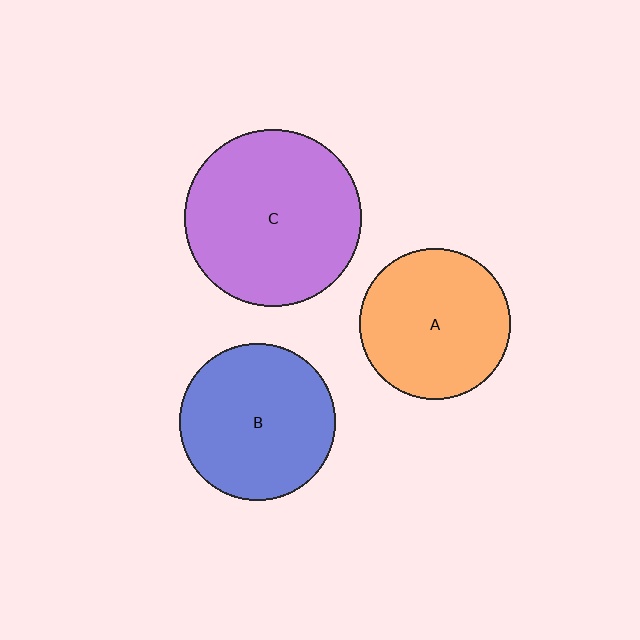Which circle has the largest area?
Circle C (purple).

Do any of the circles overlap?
No, none of the circles overlap.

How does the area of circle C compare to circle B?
Approximately 1.3 times.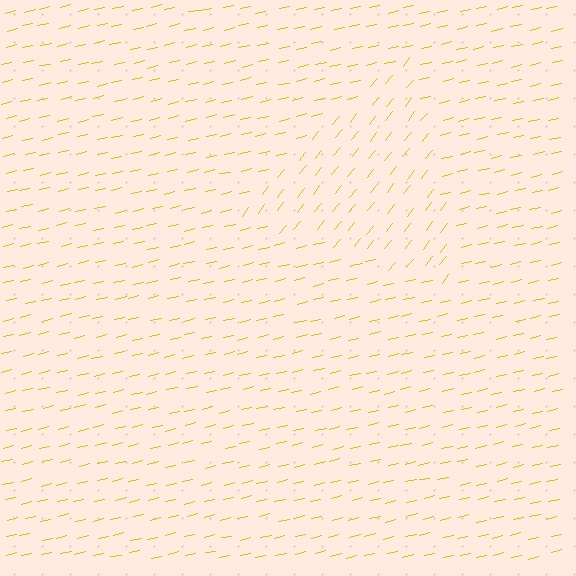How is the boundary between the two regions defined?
The boundary is defined purely by a change in line orientation (approximately 38 degrees difference). All lines are the same color and thickness.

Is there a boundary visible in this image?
Yes, there is a texture boundary formed by a change in line orientation.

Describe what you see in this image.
The image is filled with small yellow line segments. A triangle region in the image has lines oriented differently from the surrounding lines, creating a visible texture boundary.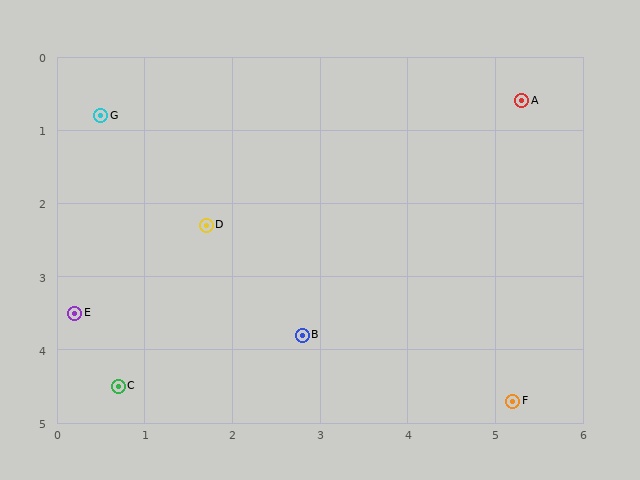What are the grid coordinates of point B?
Point B is at approximately (2.8, 3.8).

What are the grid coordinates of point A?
Point A is at approximately (5.3, 0.6).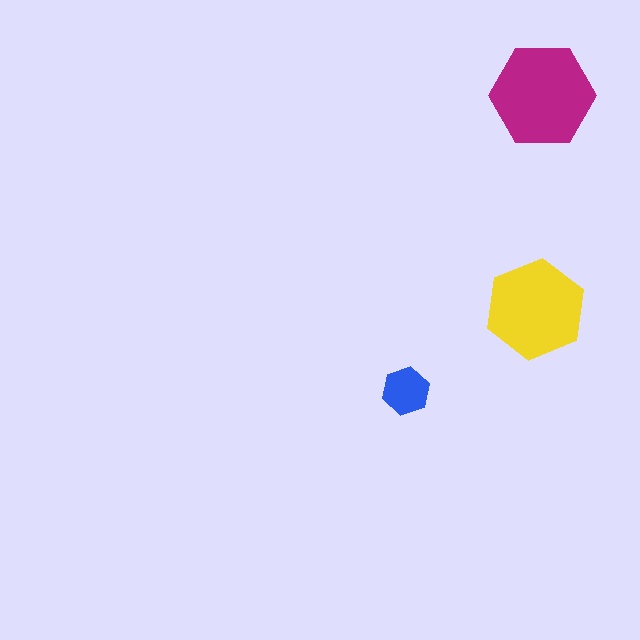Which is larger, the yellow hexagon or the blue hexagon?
The yellow one.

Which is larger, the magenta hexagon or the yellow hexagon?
The magenta one.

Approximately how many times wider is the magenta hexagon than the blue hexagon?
About 2 times wider.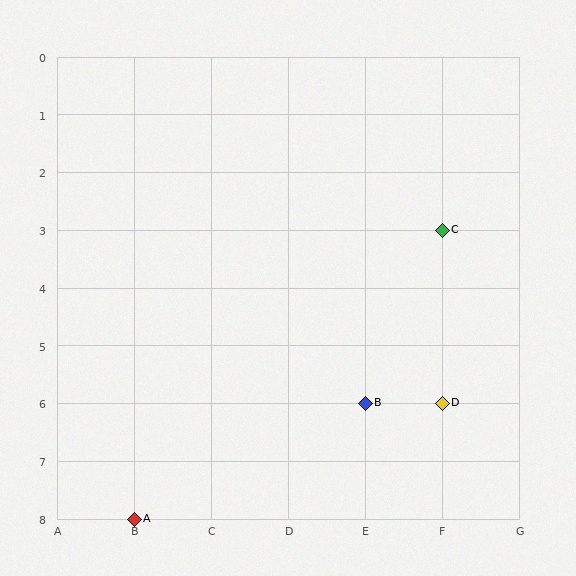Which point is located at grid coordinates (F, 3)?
Point C is at (F, 3).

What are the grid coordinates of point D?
Point D is at grid coordinates (F, 6).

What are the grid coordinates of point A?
Point A is at grid coordinates (B, 8).